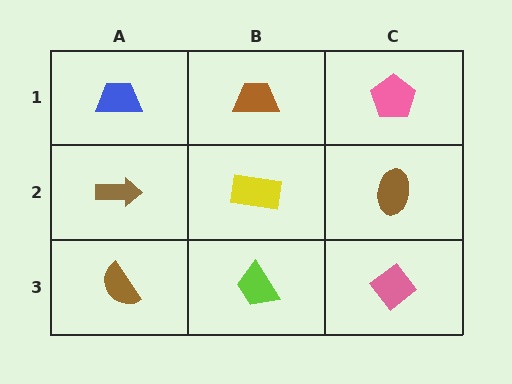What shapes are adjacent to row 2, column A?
A blue trapezoid (row 1, column A), a brown semicircle (row 3, column A), a yellow rectangle (row 2, column B).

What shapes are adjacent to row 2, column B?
A brown trapezoid (row 1, column B), a lime trapezoid (row 3, column B), a brown arrow (row 2, column A), a brown ellipse (row 2, column C).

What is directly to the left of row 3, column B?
A brown semicircle.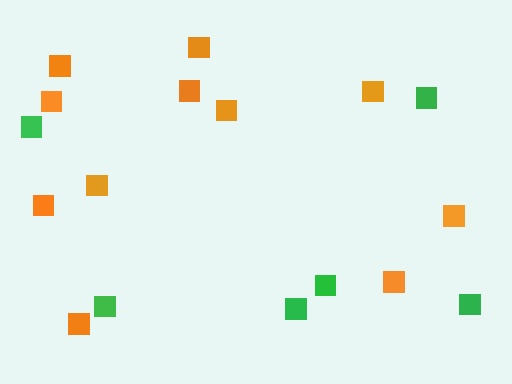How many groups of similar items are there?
There are 2 groups: one group of green squares (6) and one group of orange squares (11).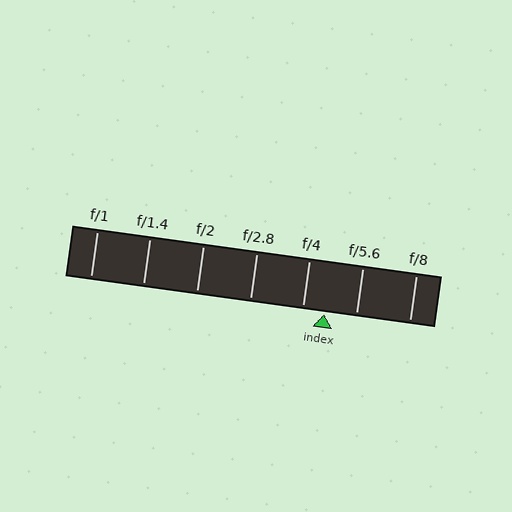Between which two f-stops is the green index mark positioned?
The index mark is between f/4 and f/5.6.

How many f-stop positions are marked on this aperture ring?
There are 7 f-stop positions marked.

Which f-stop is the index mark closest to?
The index mark is closest to f/4.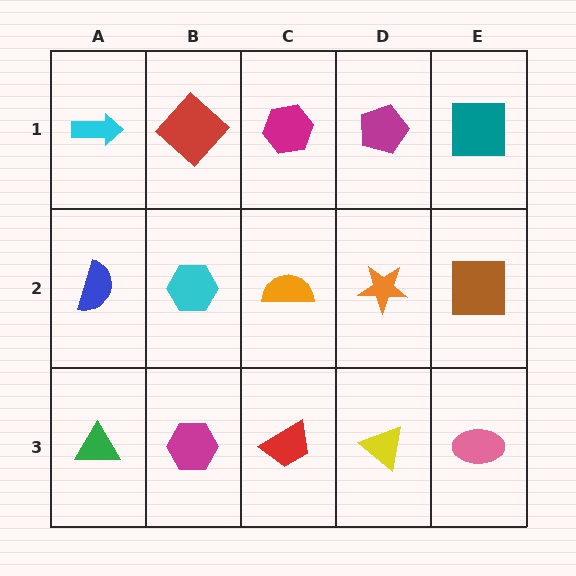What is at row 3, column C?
A red trapezoid.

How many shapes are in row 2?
5 shapes.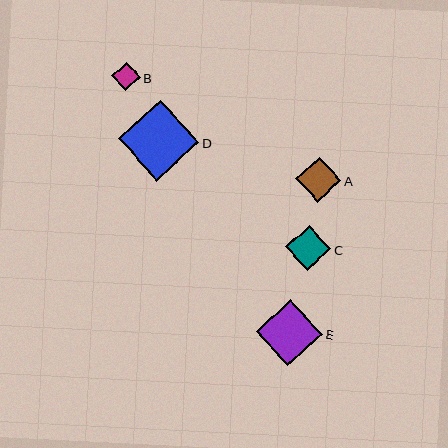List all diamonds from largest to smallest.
From largest to smallest: D, E, C, A, B.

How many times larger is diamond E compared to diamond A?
Diamond E is approximately 1.5 times the size of diamond A.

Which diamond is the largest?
Diamond D is the largest with a size of approximately 81 pixels.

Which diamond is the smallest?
Diamond B is the smallest with a size of approximately 28 pixels.